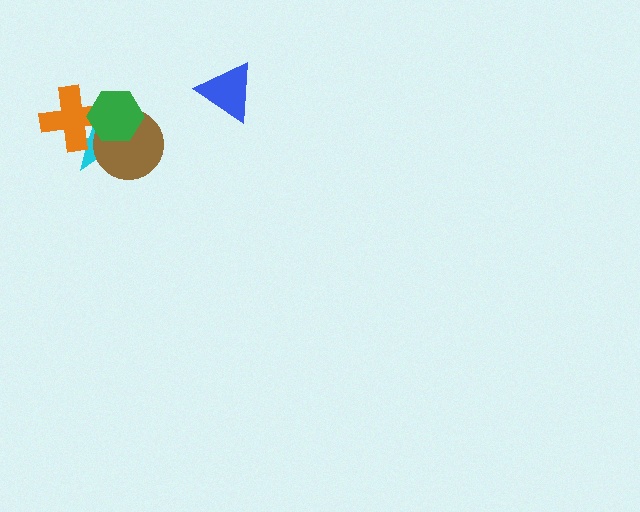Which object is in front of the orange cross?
The green hexagon is in front of the orange cross.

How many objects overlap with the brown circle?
2 objects overlap with the brown circle.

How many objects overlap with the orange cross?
2 objects overlap with the orange cross.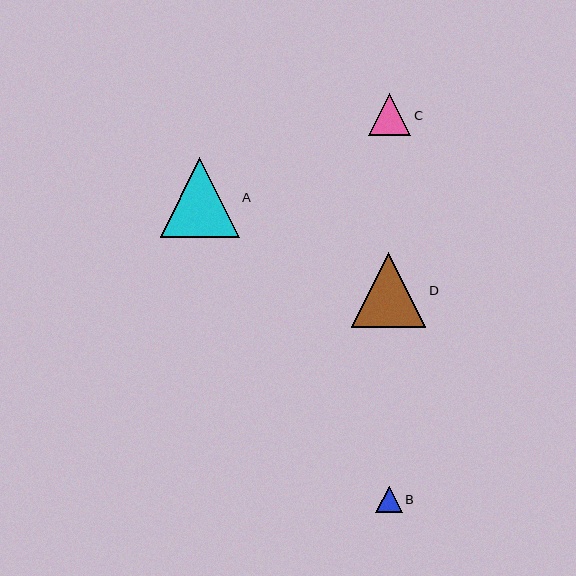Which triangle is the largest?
Triangle A is the largest with a size of approximately 79 pixels.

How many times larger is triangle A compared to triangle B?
Triangle A is approximately 3.0 times the size of triangle B.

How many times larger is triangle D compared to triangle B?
Triangle D is approximately 2.8 times the size of triangle B.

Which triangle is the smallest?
Triangle B is the smallest with a size of approximately 27 pixels.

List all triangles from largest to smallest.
From largest to smallest: A, D, C, B.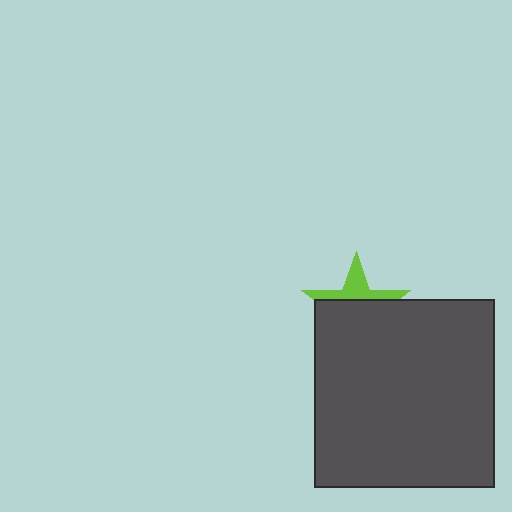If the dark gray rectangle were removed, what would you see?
You would see the complete lime star.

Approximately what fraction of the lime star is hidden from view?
Roughly 62% of the lime star is hidden behind the dark gray rectangle.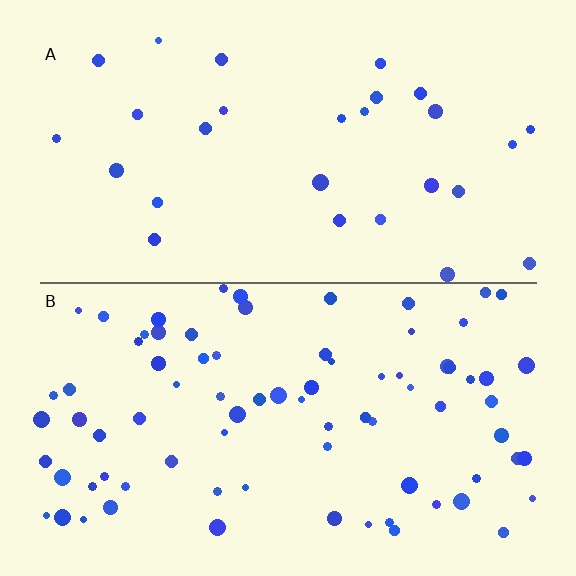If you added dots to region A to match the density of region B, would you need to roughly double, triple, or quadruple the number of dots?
Approximately triple.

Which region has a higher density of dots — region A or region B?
B (the bottom).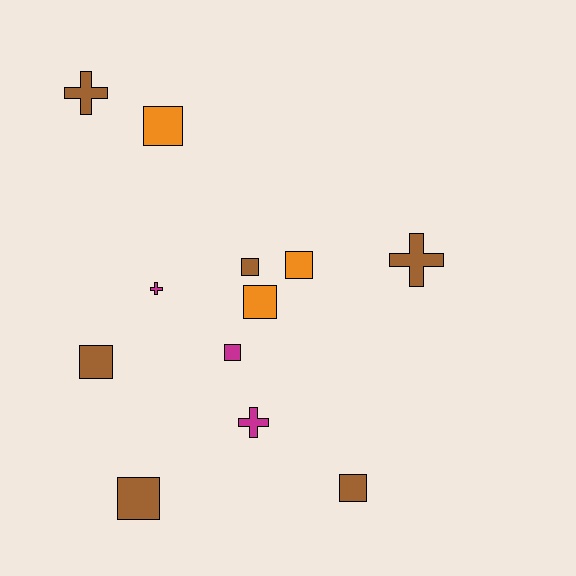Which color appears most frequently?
Brown, with 6 objects.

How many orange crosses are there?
There are no orange crosses.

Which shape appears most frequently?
Square, with 8 objects.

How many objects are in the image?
There are 12 objects.